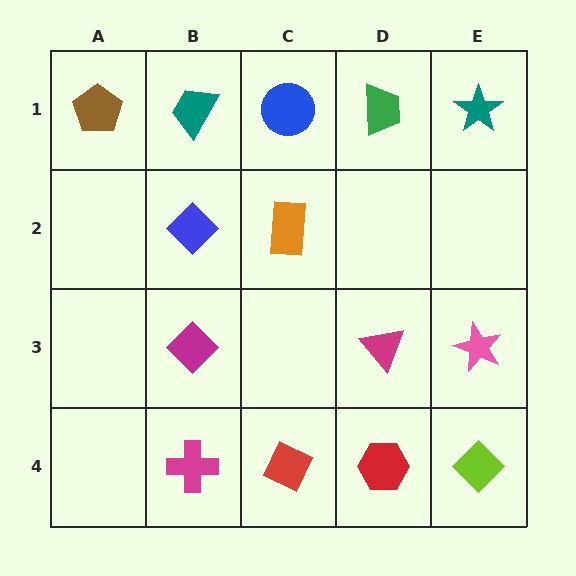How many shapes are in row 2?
2 shapes.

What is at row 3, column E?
A pink star.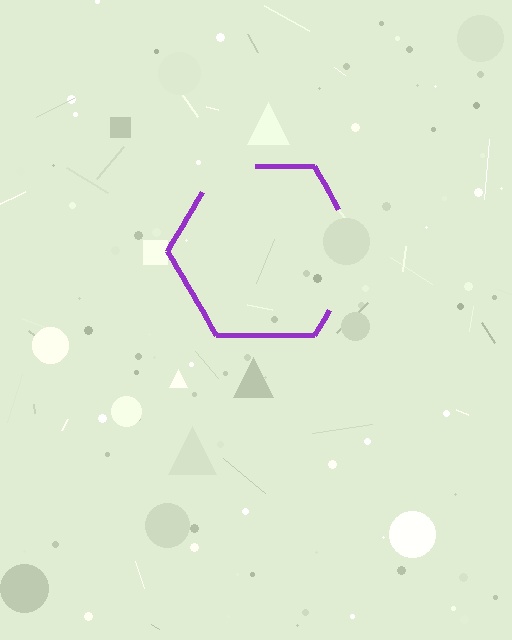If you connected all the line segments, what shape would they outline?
They would outline a hexagon.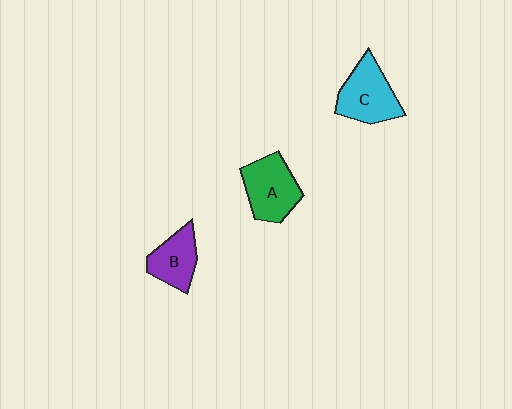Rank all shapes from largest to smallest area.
From largest to smallest: C (cyan), A (green), B (purple).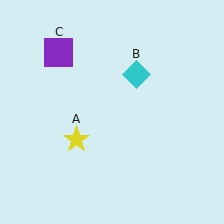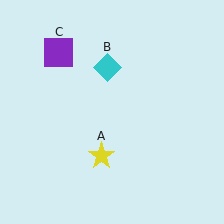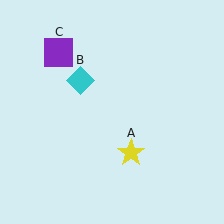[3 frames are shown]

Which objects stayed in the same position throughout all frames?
Purple square (object C) remained stationary.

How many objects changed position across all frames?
2 objects changed position: yellow star (object A), cyan diamond (object B).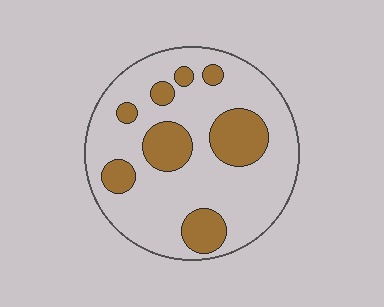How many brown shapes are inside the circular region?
8.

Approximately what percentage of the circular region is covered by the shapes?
Approximately 25%.